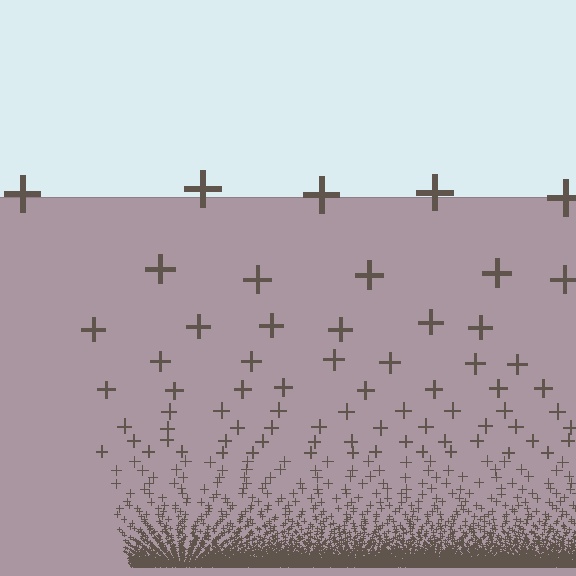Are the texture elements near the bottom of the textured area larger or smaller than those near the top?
Smaller. The gradient is inverted — elements near the bottom are smaller and denser.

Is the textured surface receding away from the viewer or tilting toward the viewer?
The surface appears to tilt toward the viewer. Texture elements get larger and sparser toward the top.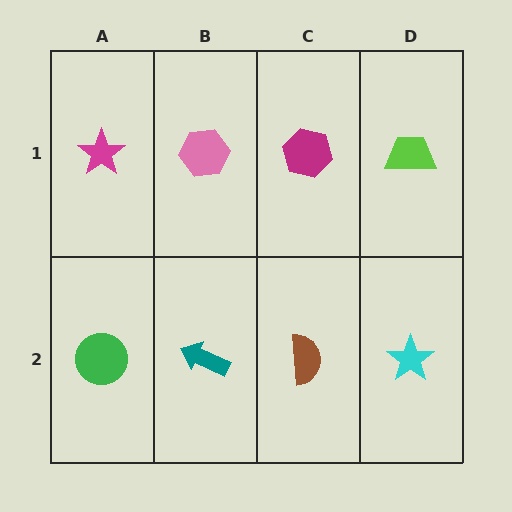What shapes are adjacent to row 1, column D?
A cyan star (row 2, column D), a magenta hexagon (row 1, column C).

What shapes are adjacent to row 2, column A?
A magenta star (row 1, column A), a teal arrow (row 2, column B).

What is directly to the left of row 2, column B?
A green circle.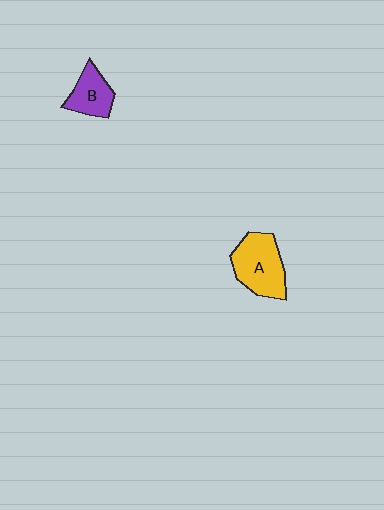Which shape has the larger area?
Shape A (yellow).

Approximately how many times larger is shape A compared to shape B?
Approximately 1.5 times.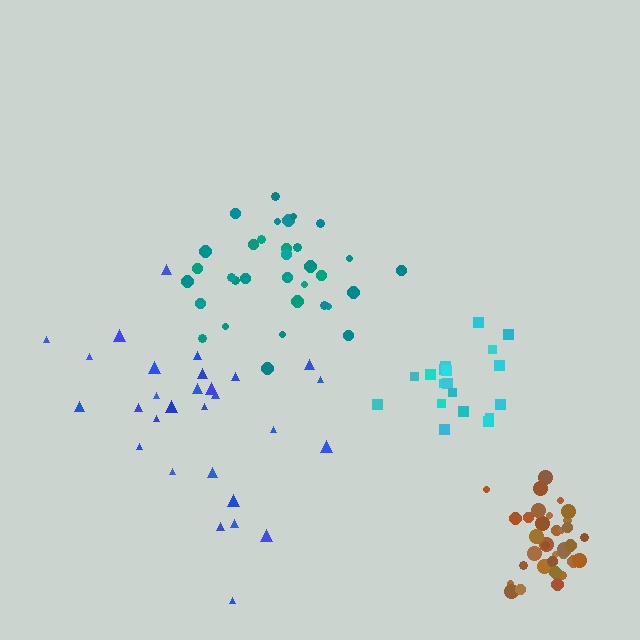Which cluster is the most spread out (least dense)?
Blue.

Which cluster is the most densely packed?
Brown.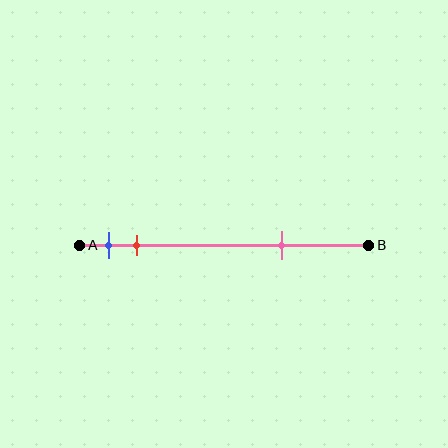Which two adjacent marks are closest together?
The blue and red marks are the closest adjacent pair.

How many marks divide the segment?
There are 3 marks dividing the segment.